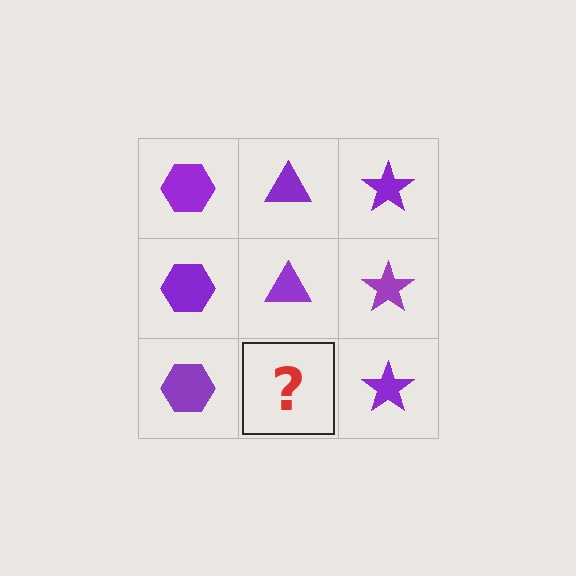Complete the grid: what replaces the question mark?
The question mark should be replaced with a purple triangle.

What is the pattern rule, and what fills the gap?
The rule is that each column has a consistent shape. The gap should be filled with a purple triangle.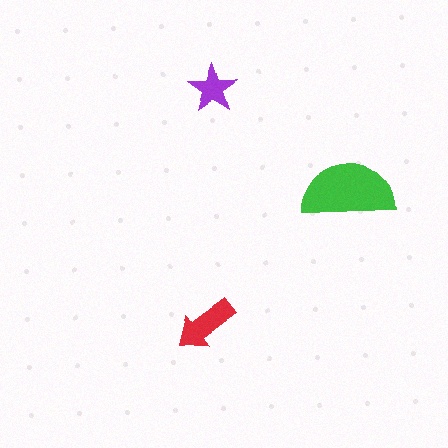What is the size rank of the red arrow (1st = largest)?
2nd.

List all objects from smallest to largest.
The purple star, the red arrow, the green semicircle.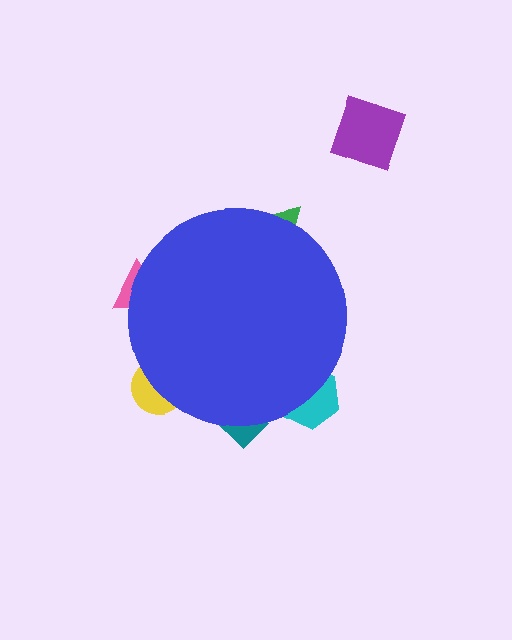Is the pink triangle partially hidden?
Yes, the pink triangle is partially hidden behind the blue circle.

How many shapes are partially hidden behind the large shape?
5 shapes are partially hidden.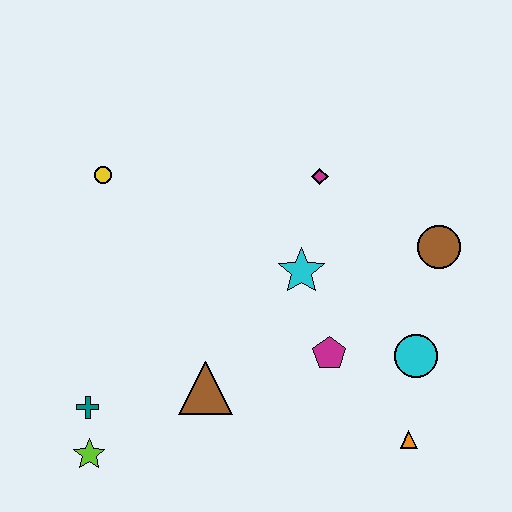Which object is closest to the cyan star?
The magenta pentagon is closest to the cyan star.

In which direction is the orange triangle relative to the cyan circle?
The orange triangle is below the cyan circle.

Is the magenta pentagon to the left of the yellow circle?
No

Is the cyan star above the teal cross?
Yes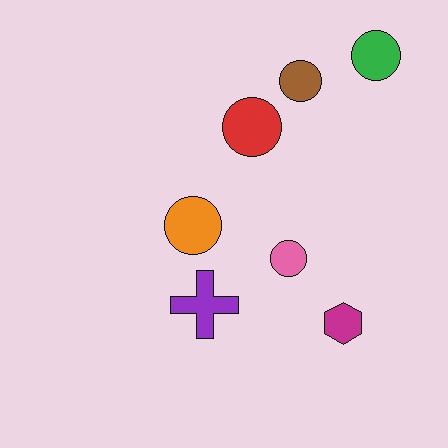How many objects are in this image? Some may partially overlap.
There are 7 objects.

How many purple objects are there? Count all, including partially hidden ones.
There is 1 purple object.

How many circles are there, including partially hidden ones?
There are 5 circles.